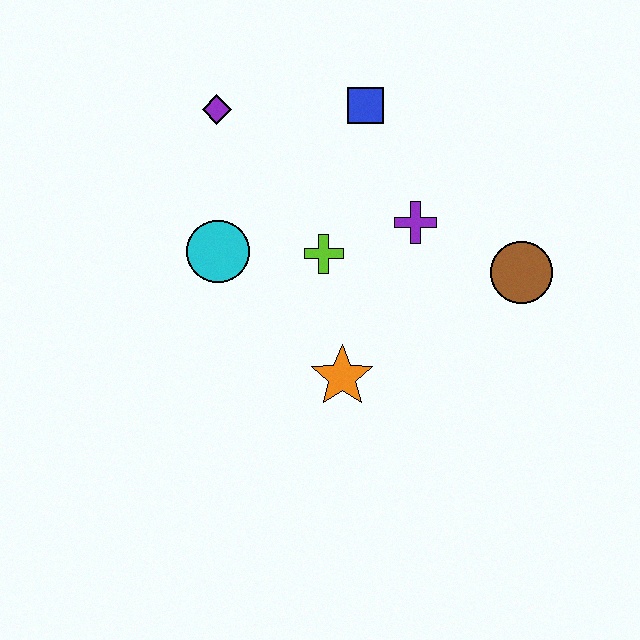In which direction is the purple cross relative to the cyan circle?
The purple cross is to the right of the cyan circle.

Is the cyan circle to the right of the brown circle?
No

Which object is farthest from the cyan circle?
The brown circle is farthest from the cyan circle.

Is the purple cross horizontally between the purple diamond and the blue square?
No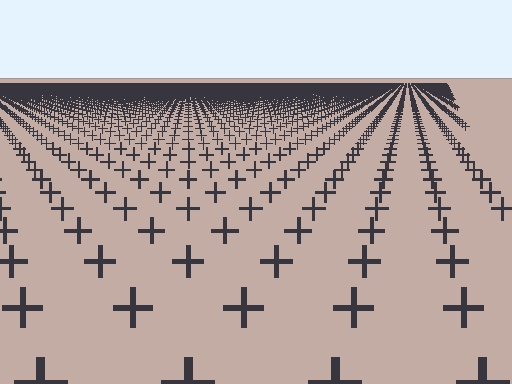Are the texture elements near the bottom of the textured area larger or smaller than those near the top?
Larger. Near the bottom, elements are closer to the viewer and appear at a bigger on-screen size.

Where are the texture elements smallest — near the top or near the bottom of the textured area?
Near the top.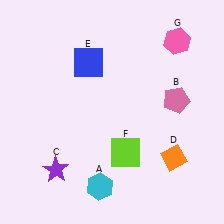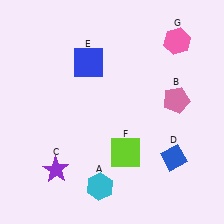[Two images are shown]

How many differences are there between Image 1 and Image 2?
There is 1 difference between the two images.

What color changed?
The diamond (D) changed from orange in Image 1 to blue in Image 2.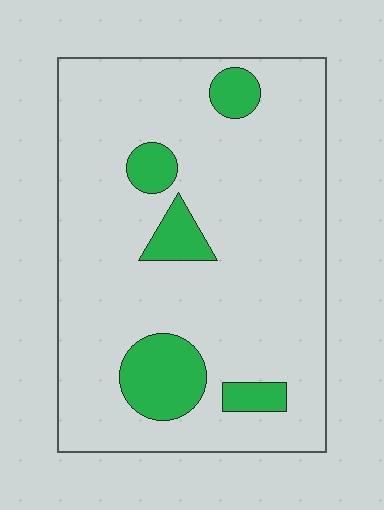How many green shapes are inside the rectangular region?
5.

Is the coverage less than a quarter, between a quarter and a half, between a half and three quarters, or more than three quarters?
Less than a quarter.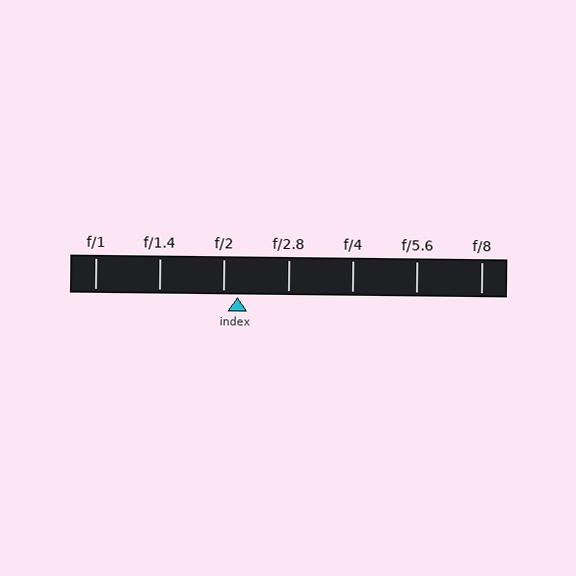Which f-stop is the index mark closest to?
The index mark is closest to f/2.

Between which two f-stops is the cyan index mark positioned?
The index mark is between f/2 and f/2.8.